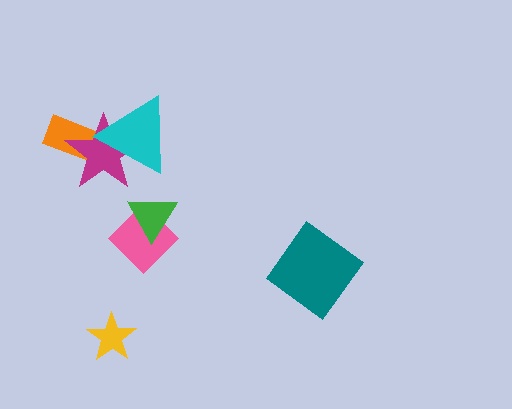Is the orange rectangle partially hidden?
Yes, it is partially covered by another shape.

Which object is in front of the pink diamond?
The green triangle is in front of the pink diamond.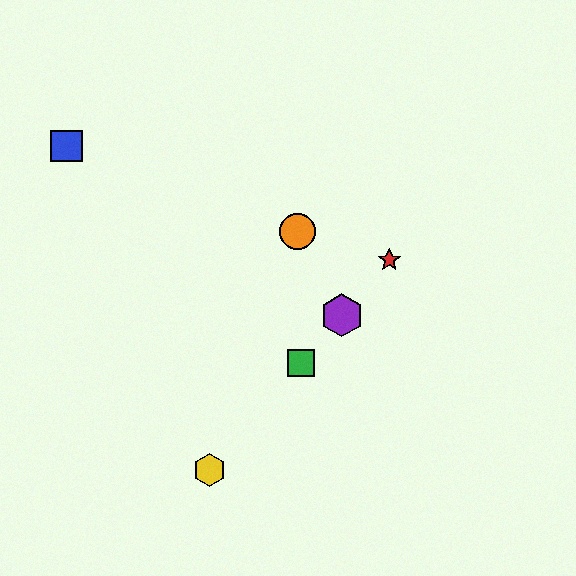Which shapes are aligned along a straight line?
The red star, the green square, the yellow hexagon, the purple hexagon are aligned along a straight line.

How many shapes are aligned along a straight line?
4 shapes (the red star, the green square, the yellow hexagon, the purple hexagon) are aligned along a straight line.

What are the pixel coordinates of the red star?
The red star is at (389, 260).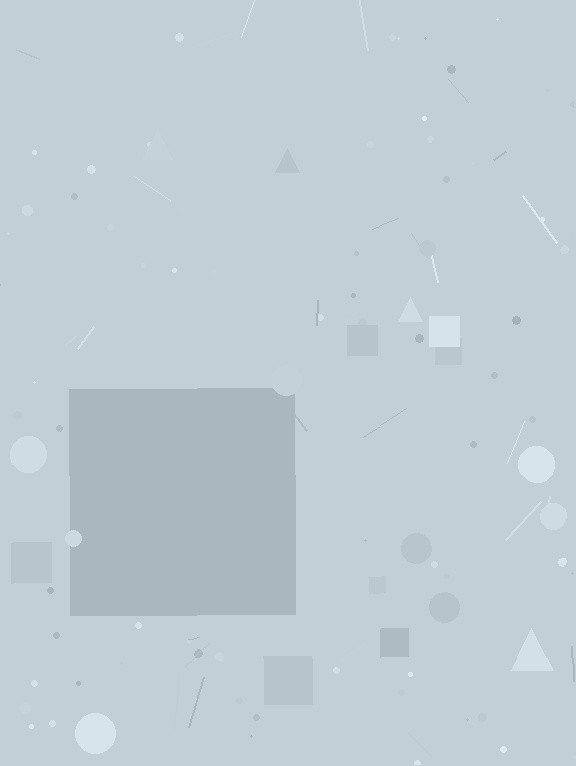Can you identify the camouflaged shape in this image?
The camouflaged shape is a square.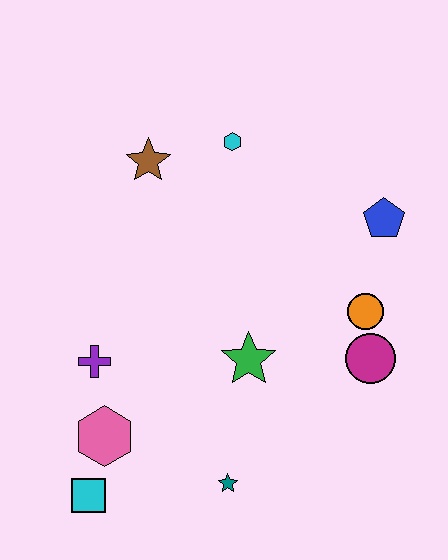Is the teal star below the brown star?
Yes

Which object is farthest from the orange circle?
The cyan square is farthest from the orange circle.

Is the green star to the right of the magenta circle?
No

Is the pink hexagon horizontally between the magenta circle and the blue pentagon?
No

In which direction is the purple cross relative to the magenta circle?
The purple cross is to the left of the magenta circle.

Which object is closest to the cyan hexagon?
The brown star is closest to the cyan hexagon.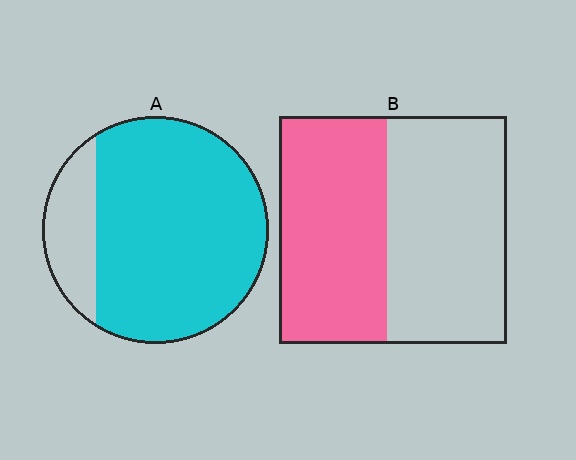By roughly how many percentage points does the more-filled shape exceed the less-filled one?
By roughly 35 percentage points (A over B).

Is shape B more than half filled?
Roughly half.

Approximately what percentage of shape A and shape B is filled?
A is approximately 80% and B is approximately 45%.